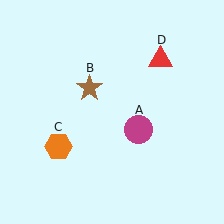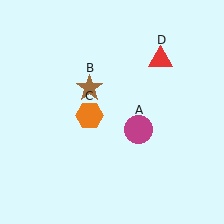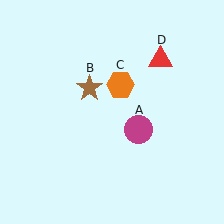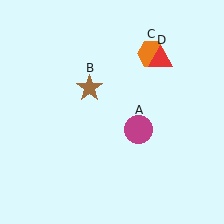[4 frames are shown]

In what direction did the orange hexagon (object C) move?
The orange hexagon (object C) moved up and to the right.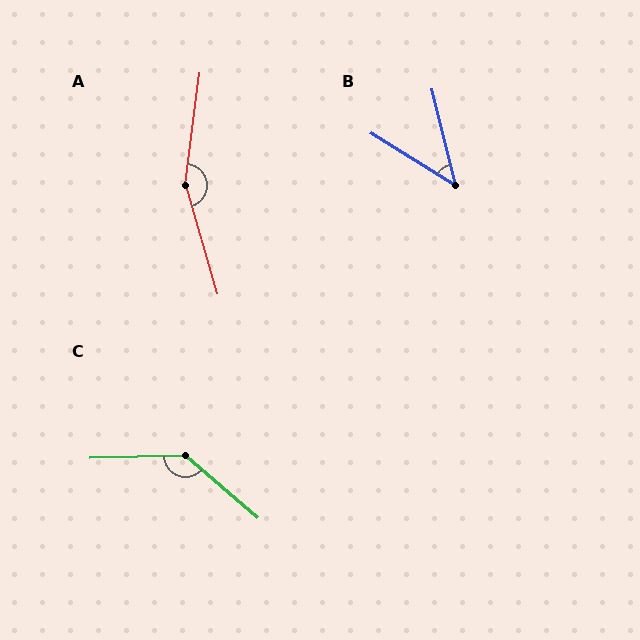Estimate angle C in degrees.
Approximately 138 degrees.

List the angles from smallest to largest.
B (44°), C (138°), A (156°).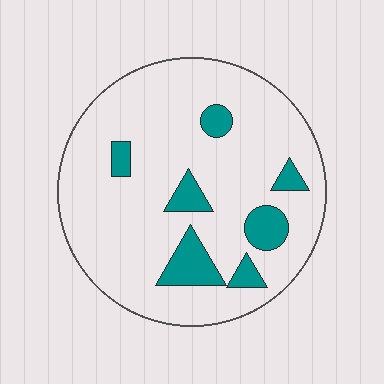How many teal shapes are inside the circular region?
7.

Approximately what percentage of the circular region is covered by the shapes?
Approximately 15%.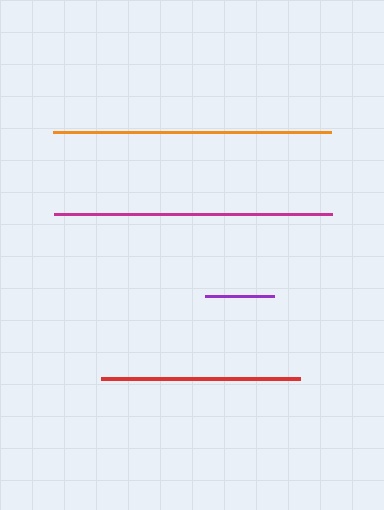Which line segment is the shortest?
The purple line is the shortest at approximately 69 pixels.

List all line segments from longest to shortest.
From longest to shortest: magenta, orange, red, purple.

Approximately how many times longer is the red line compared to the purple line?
The red line is approximately 2.9 times the length of the purple line.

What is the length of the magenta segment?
The magenta segment is approximately 278 pixels long.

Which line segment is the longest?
The magenta line is the longest at approximately 278 pixels.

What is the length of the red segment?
The red segment is approximately 199 pixels long.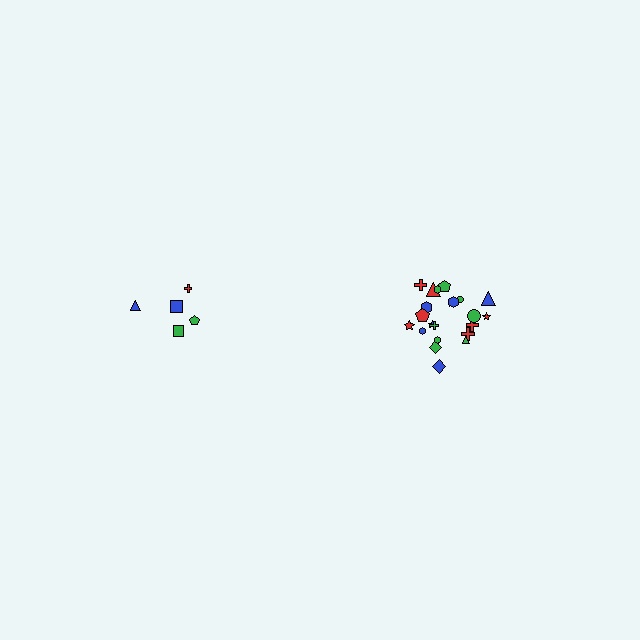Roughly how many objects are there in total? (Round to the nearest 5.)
Roughly 25 objects in total.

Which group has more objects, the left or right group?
The right group.